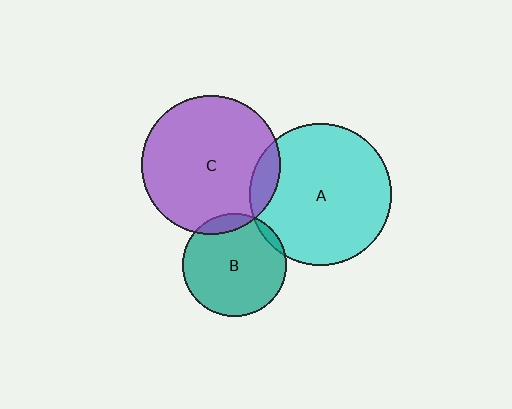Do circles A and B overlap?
Yes.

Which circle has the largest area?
Circle A (cyan).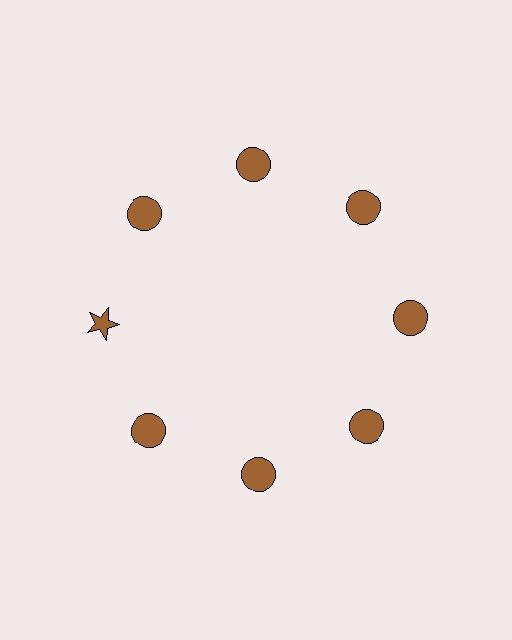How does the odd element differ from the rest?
It has a different shape: star instead of circle.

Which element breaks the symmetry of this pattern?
The brown star at roughly the 9 o'clock position breaks the symmetry. All other shapes are brown circles.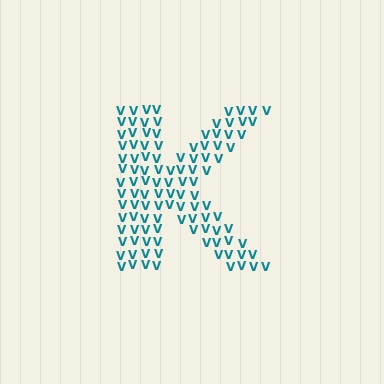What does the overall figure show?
The overall figure shows the letter K.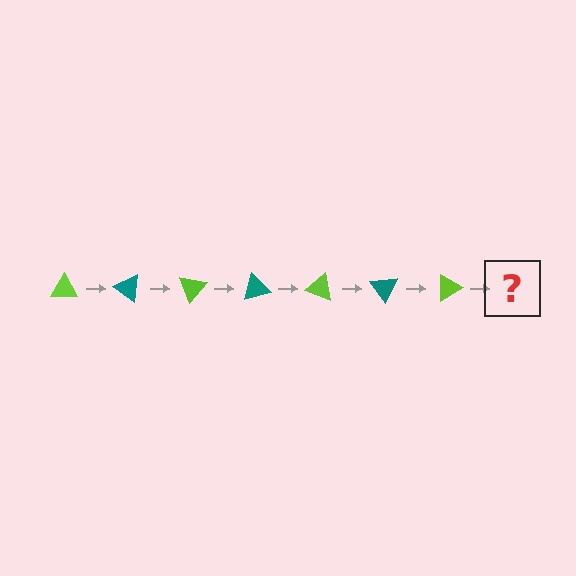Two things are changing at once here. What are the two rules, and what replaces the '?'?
The two rules are that it rotates 35 degrees each step and the color cycles through lime and teal. The '?' should be a teal triangle, rotated 245 degrees from the start.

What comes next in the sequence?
The next element should be a teal triangle, rotated 245 degrees from the start.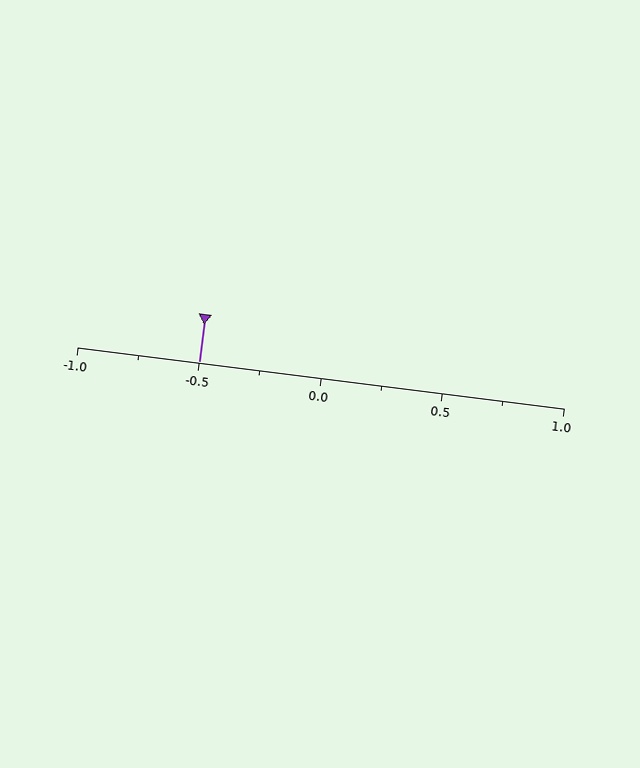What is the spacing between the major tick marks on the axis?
The major ticks are spaced 0.5 apart.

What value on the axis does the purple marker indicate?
The marker indicates approximately -0.5.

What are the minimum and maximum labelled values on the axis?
The axis runs from -1.0 to 1.0.